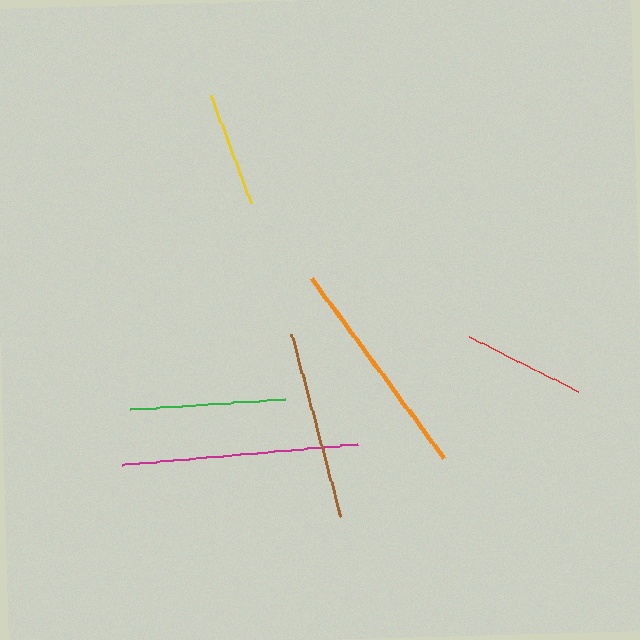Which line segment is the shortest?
The yellow line is the shortest at approximately 115 pixels.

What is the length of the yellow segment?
The yellow segment is approximately 115 pixels long.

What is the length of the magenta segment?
The magenta segment is approximately 237 pixels long.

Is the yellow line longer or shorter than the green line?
The green line is longer than the yellow line.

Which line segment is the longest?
The magenta line is the longest at approximately 237 pixels.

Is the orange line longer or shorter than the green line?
The orange line is longer than the green line.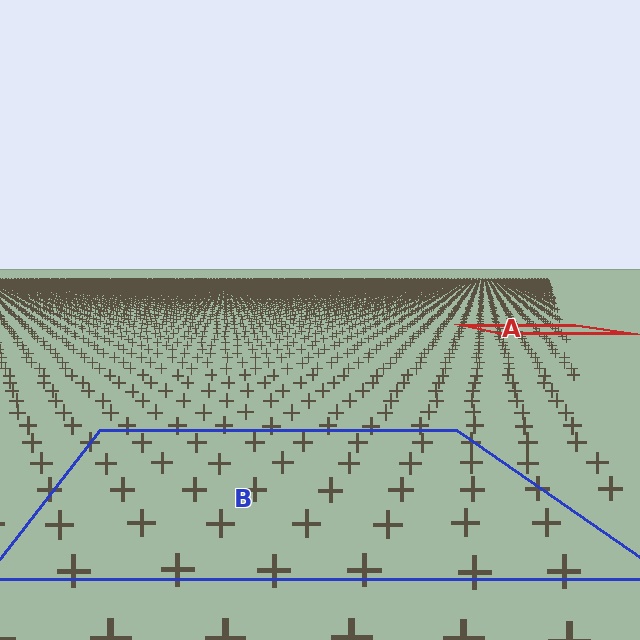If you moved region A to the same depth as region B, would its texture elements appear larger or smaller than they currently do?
They would appear larger. At a closer depth, the same texture elements are projected at a bigger on-screen size.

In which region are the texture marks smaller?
The texture marks are smaller in region A, because it is farther away.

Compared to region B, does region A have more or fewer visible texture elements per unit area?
Region A has more texture elements per unit area — they are packed more densely because it is farther away.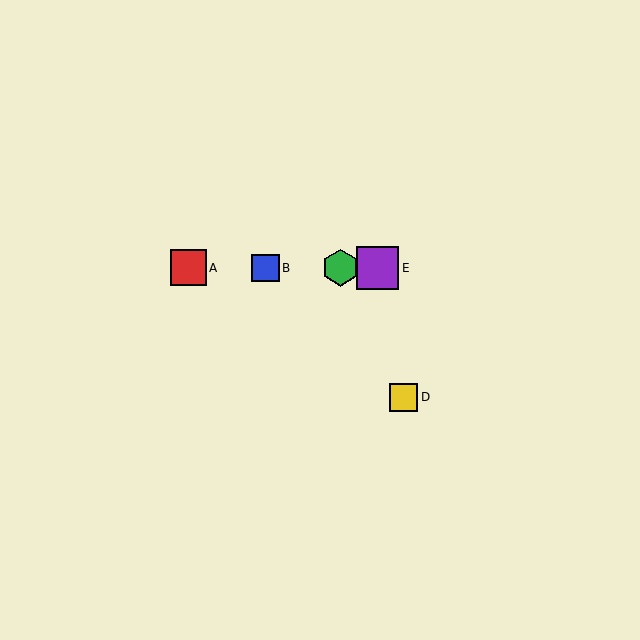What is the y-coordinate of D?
Object D is at y≈397.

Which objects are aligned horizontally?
Objects A, B, C, E are aligned horizontally.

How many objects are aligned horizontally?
4 objects (A, B, C, E) are aligned horizontally.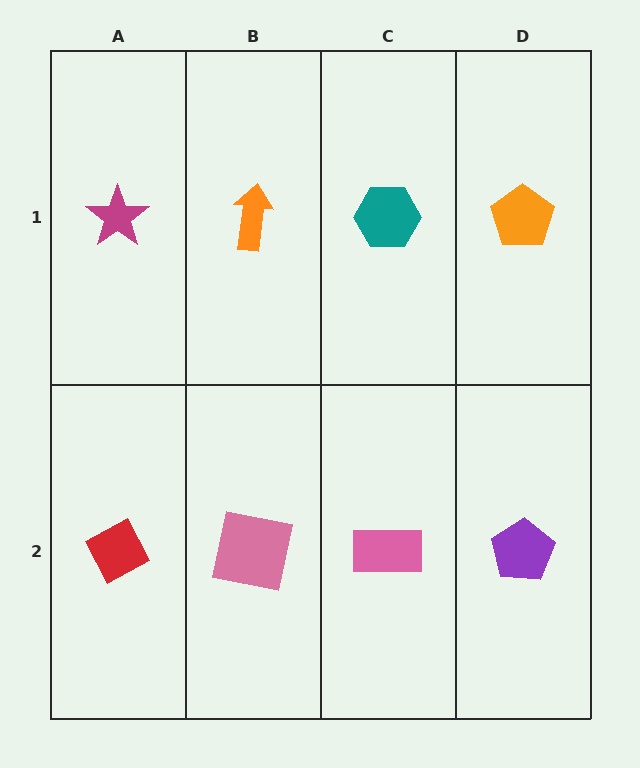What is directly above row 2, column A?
A magenta star.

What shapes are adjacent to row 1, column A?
A red diamond (row 2, column A), an orange arrow (row 1, column B).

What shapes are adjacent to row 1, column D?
A purple pentagon (row 2, column D), a teal hexagon (row 1, column C).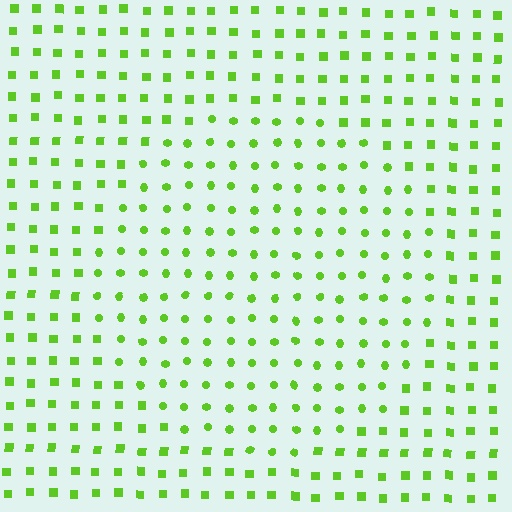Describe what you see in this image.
The image is filled with small lime elements arranged in a uniform grid. A circle-shaped region contains circles, while the surrounding area contains squares. The boundary is defined purely by the change in element shape.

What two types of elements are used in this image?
The image uses circles inside the circle region and squares outside it.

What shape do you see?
I see a circle.